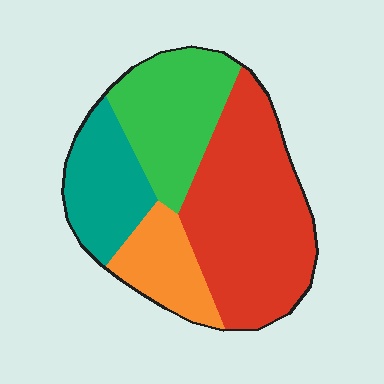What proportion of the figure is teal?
Teal covers roughly 20% of the figure.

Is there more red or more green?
Red.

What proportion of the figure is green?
Green covers around 25% of the figure.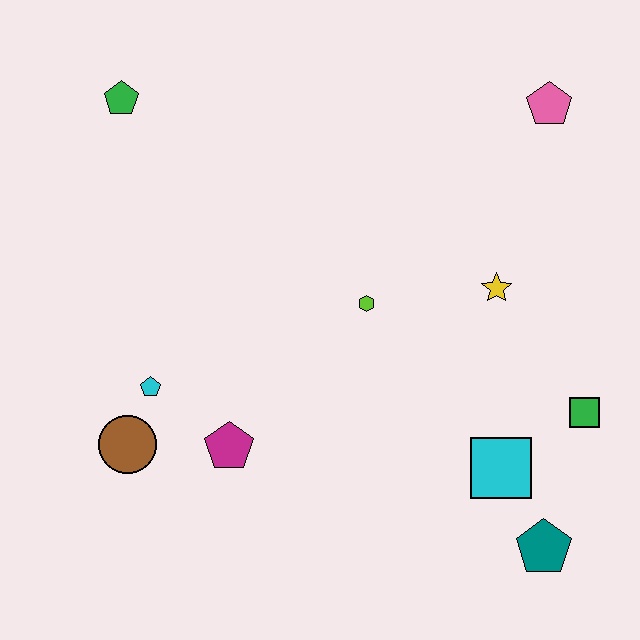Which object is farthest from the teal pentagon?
The green pentagon is farthest from the teal pentagon.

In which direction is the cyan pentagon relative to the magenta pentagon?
The cyan pentagon is to the left of the magenta pentagon.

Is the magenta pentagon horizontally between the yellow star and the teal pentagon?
No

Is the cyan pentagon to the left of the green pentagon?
No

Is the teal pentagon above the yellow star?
No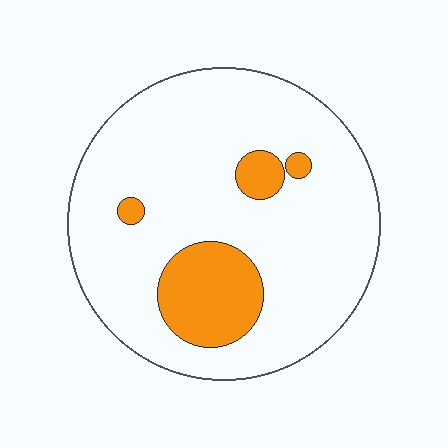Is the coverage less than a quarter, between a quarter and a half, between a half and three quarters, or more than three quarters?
Less than a quarter.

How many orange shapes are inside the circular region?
4.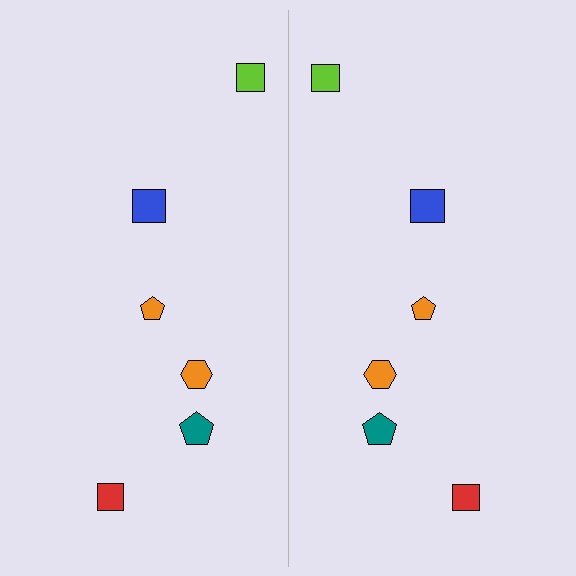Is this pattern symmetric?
Yes, this pattern has bilateral (reflection) symmetry.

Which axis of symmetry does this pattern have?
The pattern has a vertical axis of symmetry running through the center of the image.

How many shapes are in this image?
There are 12 shapes in this image.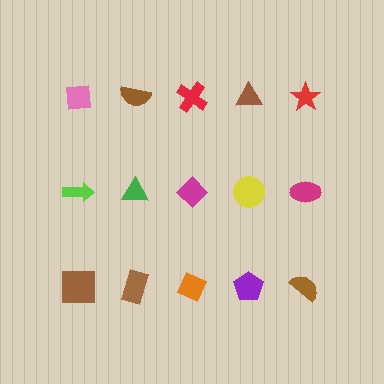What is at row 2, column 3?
A magenta diamond.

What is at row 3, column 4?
A purple pentagon.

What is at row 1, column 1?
A pink square.